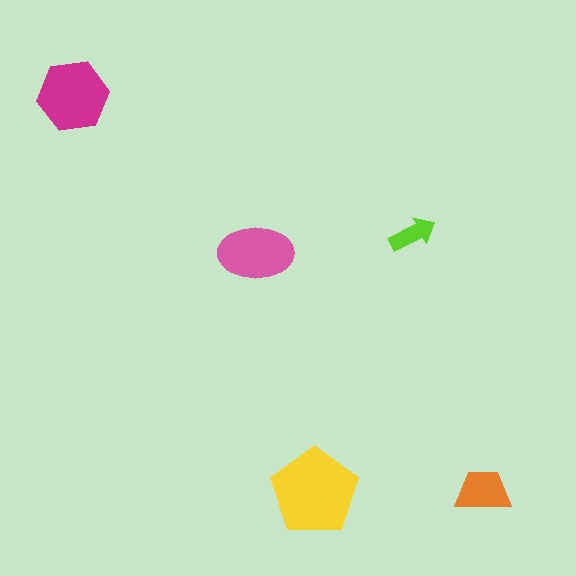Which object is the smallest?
The lime arrow.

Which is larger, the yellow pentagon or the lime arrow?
The yellow pentagon.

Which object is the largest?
The yellow pentagon.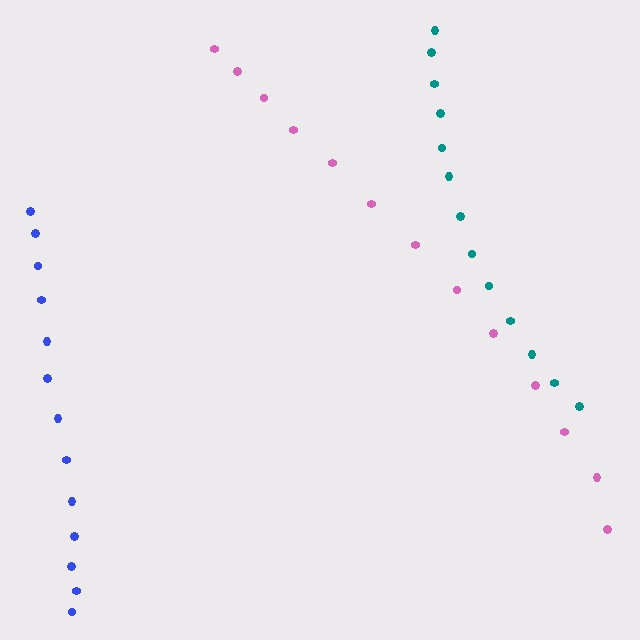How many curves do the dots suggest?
There are 3 distinct paths.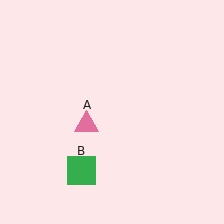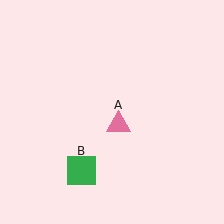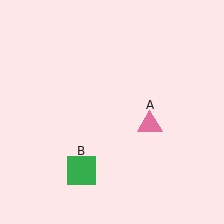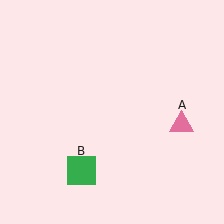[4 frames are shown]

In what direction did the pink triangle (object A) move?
The pink triangle (object A) moved right.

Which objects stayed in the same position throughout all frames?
Green square (object B) remained stationary.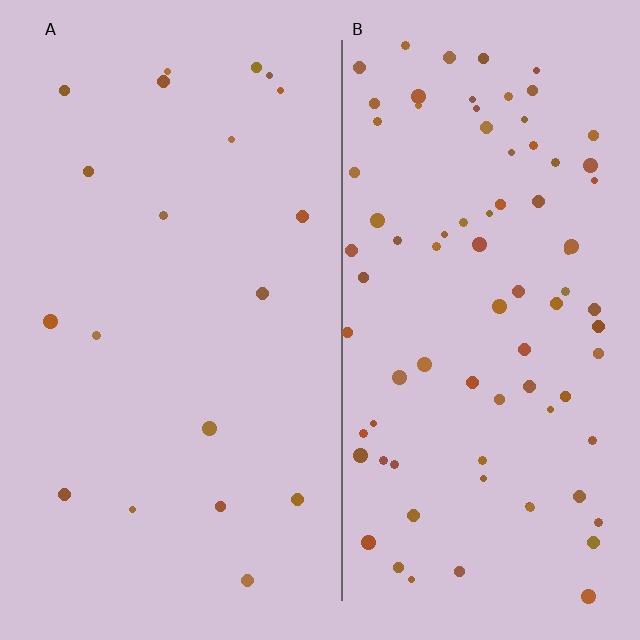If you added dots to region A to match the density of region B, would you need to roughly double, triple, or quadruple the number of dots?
Approximately quadruple.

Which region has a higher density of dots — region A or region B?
B (the right).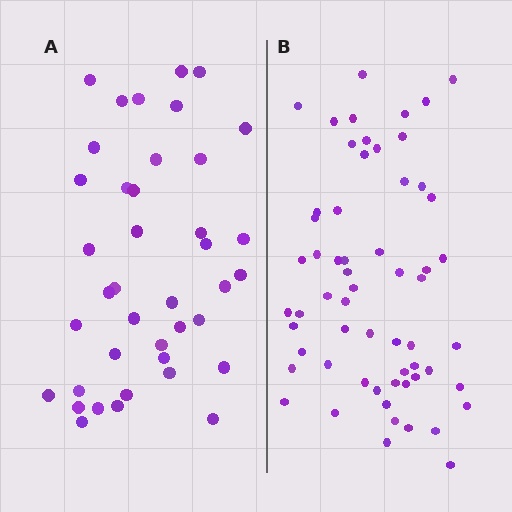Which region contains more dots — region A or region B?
Region B (the right region) has more dots.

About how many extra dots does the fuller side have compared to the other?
Region B has approximately 20 more dots than region A.